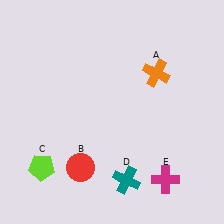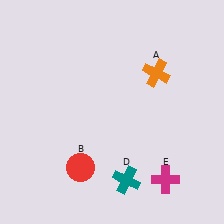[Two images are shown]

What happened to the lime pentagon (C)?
The lime pentagon (C) was removed in Image 2. It was in the bottom-left area of Image 1.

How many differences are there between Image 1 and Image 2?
There is 1 difference between the two images.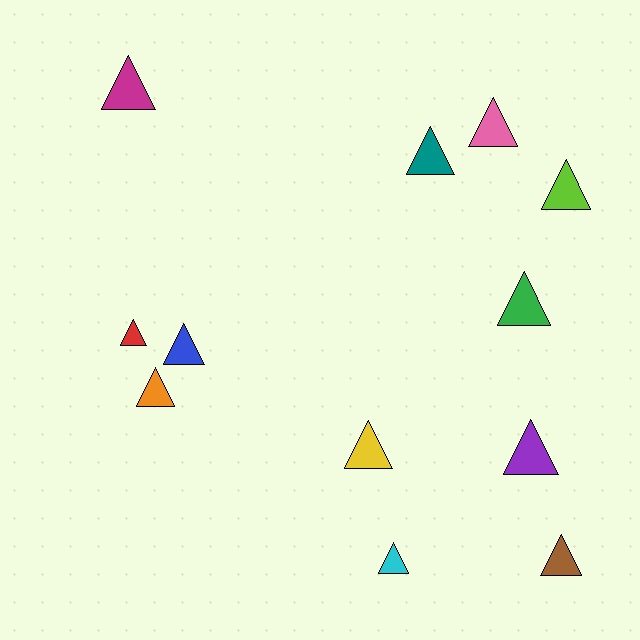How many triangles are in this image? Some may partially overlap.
There are 12 triangles.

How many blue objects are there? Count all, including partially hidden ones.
There is 1 blue object.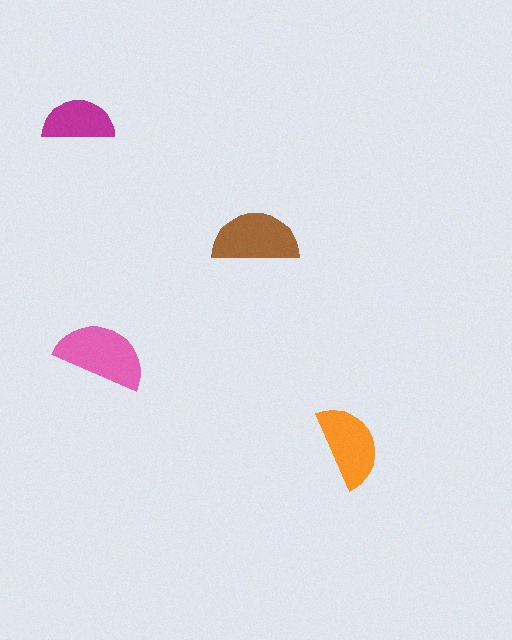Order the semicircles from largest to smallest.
the pink one, the brown one, the orange one, the magenta one.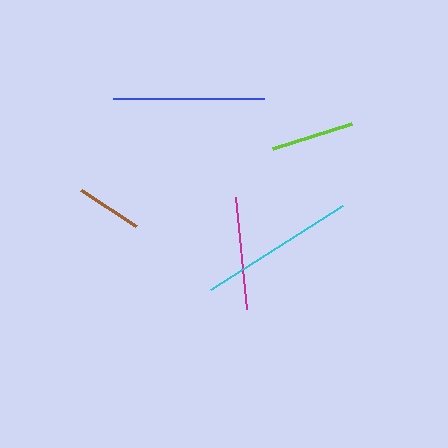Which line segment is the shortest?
The brown line is the shortest at approximately 65 pixels.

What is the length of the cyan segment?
The cyan segment is approximately 156 pixels long.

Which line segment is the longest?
The cyan line is the longest at approximately 156 pixels.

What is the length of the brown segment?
The brown segment is approximately 65 pixels long.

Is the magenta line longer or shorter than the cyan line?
The cyan line is longer than the magenta line.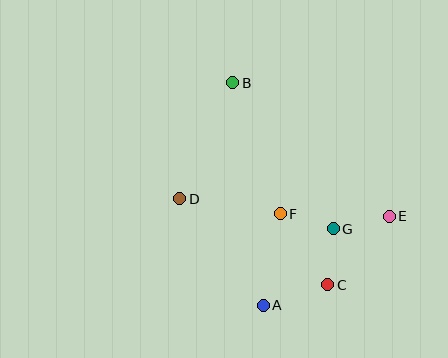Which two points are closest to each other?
Points F and G are closest to each other.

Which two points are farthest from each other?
Points A and B are farthest from each other.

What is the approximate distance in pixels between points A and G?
The distance between A and G is approximately 104 pixels.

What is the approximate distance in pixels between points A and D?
The distance between A and D is approximately 135 pixels.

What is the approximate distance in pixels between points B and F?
The distance between B and F is approximately 139 pixels.